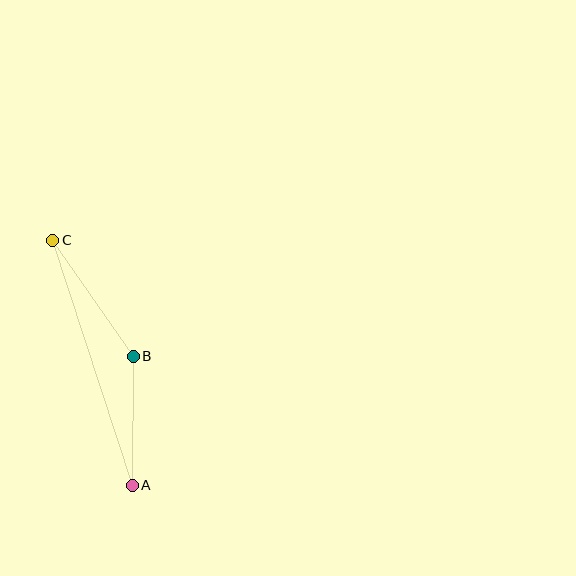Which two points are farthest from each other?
Points A and C are farthest from each other.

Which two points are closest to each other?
Points A and B are closest to each other.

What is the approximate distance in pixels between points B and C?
The distance between B and C is approximately 141 pixels.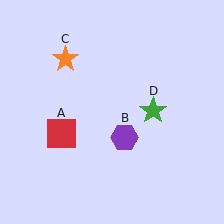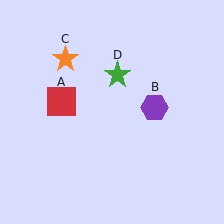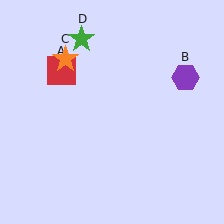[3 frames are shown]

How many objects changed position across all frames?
3 objects changed position: red square (object A), purple hexagon (object B), green star (object D).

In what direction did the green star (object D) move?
The green star (object D) moved up and to the left.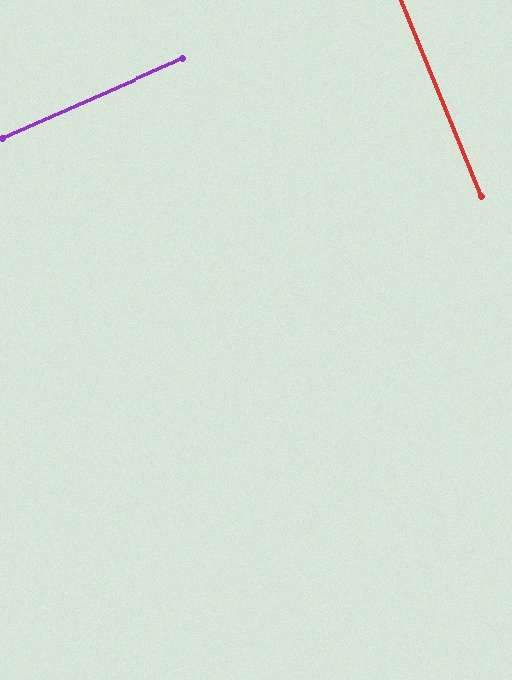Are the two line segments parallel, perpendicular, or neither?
Perpendicular — they meet at approximately 89°.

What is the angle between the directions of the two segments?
Approximately 89 degrees.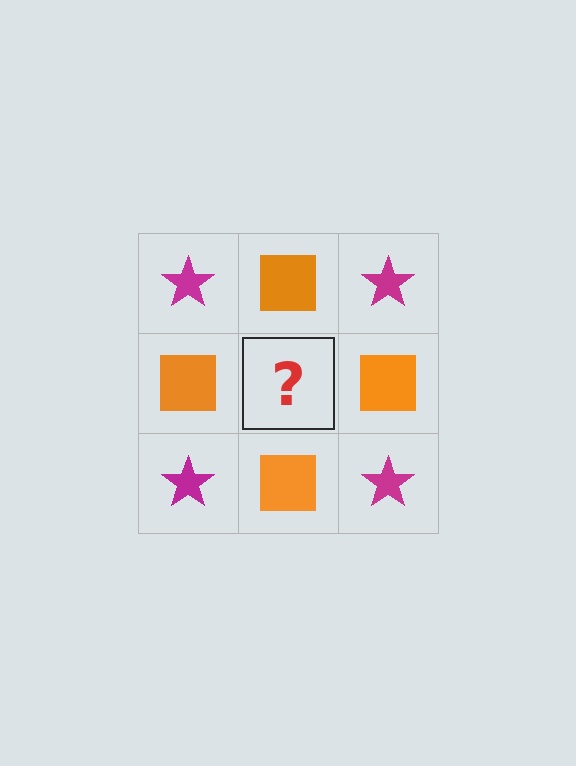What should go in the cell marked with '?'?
The missing cell should contain a magenta star.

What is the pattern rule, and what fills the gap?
The rule is that it alternates magenta star and orange square in a checkerboard pattern. The gap should be filled with a magenta star.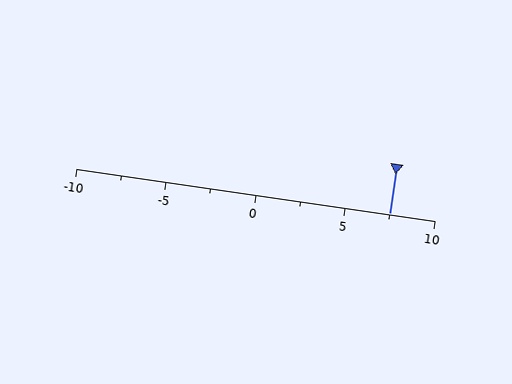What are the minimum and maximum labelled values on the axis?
The axis runs from -10 to 10.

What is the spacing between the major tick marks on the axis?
The major ticks are spaced 5 apart.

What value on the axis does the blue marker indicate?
The marker indicates approximately 7.5.